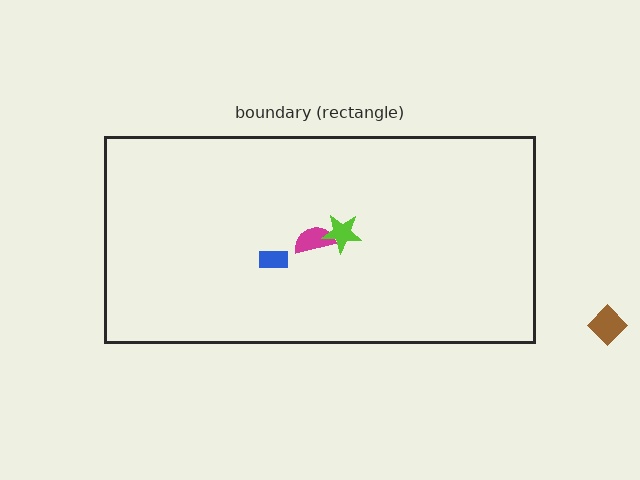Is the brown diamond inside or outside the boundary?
Outside.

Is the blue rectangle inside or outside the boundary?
Inside.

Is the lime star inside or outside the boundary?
Inside.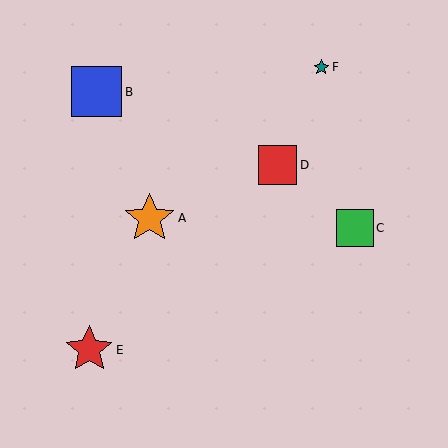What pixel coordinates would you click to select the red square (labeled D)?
Click at (278, 165) to select the red square D.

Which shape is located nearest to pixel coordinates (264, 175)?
The red square (labeled D) at (278, 165) is nearest to that location.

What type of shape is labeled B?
Shape B is a blue square.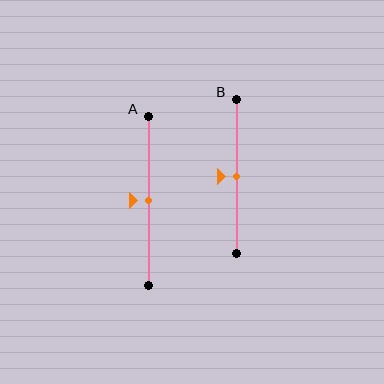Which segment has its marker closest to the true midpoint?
Segment A has its marker closest to the true midpoint.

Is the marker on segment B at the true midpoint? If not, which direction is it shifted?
Yes, the marker on segment B is at the true midpoint.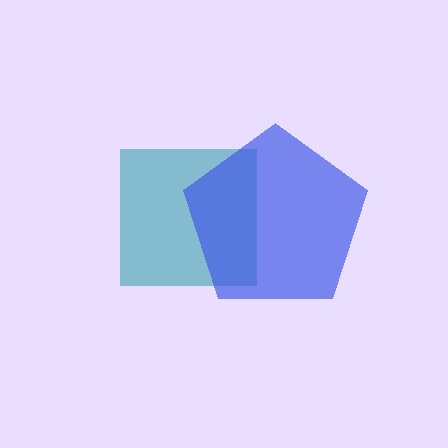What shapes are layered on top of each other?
The layered shapes are: a teal square, a blue pentagon.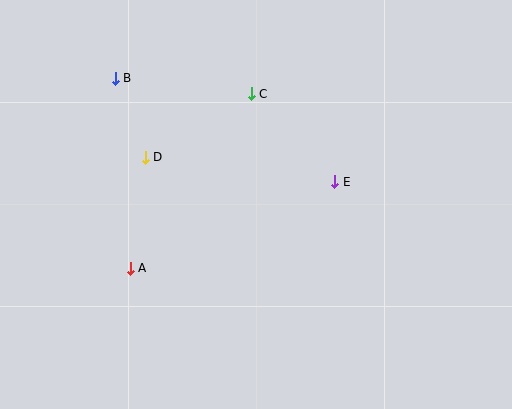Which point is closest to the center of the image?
Point E at (335, 182) is closest to the center.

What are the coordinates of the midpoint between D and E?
The midpoint between D and E is at (240, 169).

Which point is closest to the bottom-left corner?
Point A is closest to the bottom-left corner.